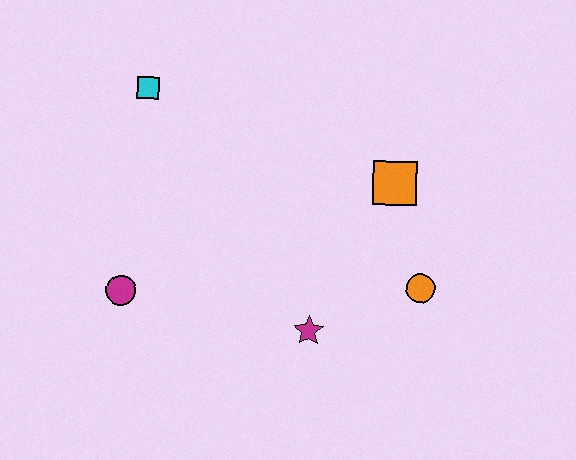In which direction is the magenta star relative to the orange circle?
The magenta star is to the left of the orange circle.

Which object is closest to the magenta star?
The orange circle is closest to the magenta star.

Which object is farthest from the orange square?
The magenta circle is farthest from the orange square.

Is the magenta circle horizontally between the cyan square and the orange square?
No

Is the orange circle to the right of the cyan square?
Yes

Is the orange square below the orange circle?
No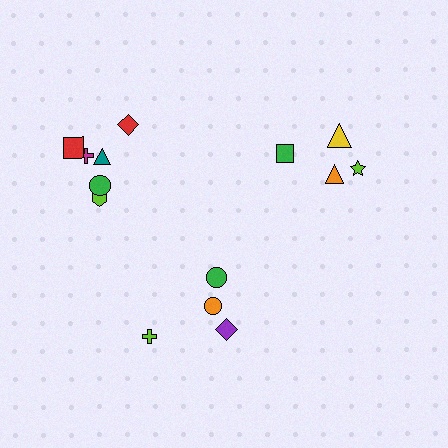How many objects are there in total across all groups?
There are 14 objects.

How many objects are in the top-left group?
There are 6 objects.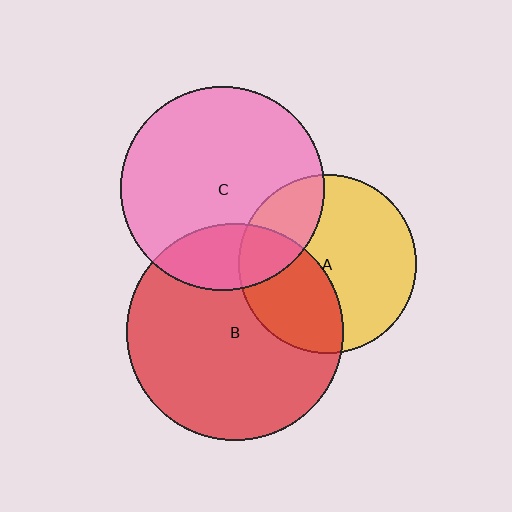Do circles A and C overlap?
Yes.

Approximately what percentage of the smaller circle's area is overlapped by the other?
Approximately 25%.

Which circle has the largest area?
Circle B (red).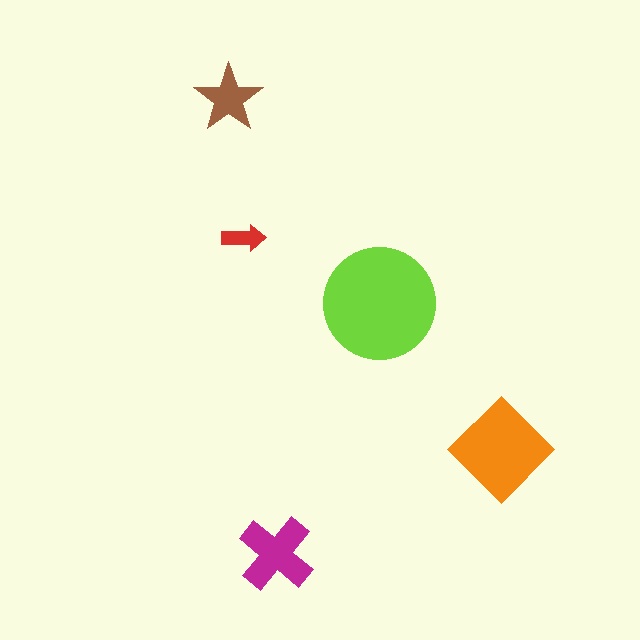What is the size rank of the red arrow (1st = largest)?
5th.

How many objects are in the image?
There are 5 objects in the image.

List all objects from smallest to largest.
The red arrow, the brown star, the magenta cross, the orange diamond, the lime circle.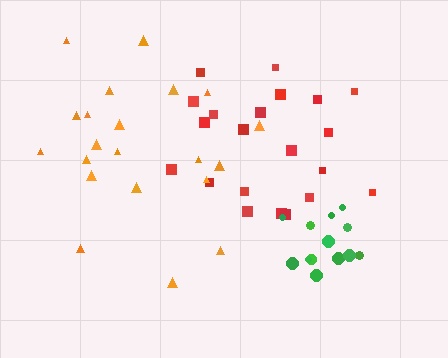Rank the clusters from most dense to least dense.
green, red, orange.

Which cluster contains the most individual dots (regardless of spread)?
Red (22).